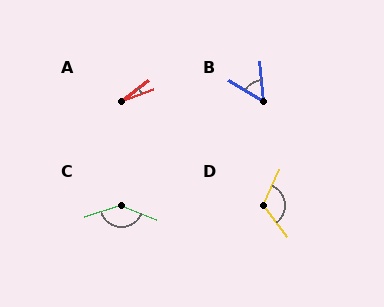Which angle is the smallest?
A, at approximately 17 degrees.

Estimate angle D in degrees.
Approximately 118 degrees.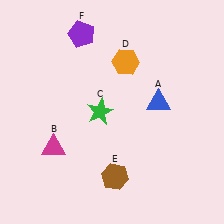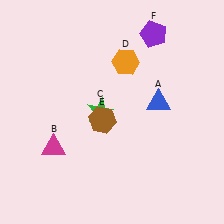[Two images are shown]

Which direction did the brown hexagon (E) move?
The brown hexagon (E) moved up.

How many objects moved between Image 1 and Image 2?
2 objects moved between the two images.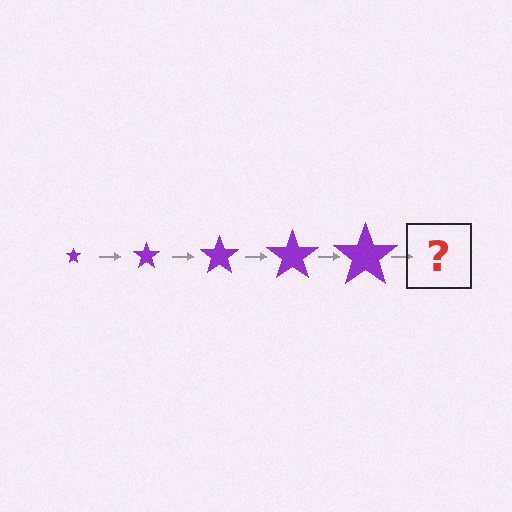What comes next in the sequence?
The next element should be a purple star, larger than the previous one.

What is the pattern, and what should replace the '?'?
The pattern is that the star gets progressively larger each step. The '?' should be a purple star, larger than the previous one.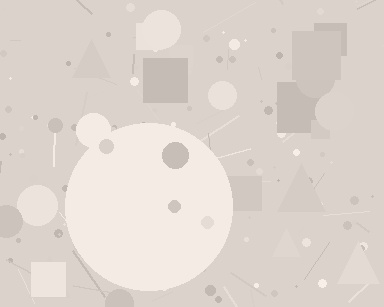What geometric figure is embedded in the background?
A circle is embedded in the background.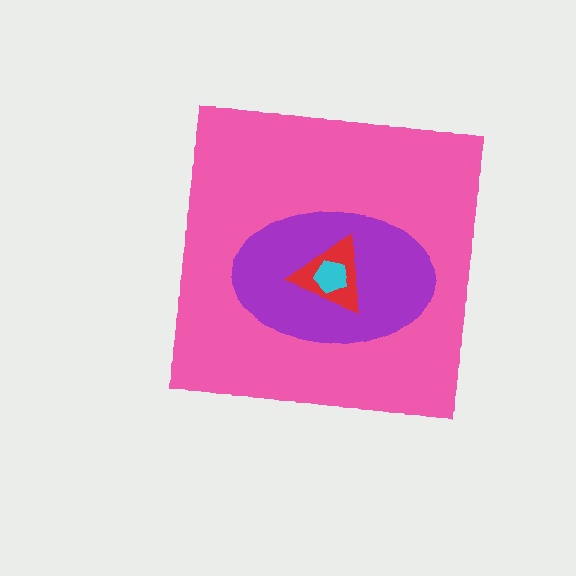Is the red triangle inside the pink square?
Yes.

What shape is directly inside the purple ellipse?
The red triangle.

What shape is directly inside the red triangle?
The cyan pentagon.